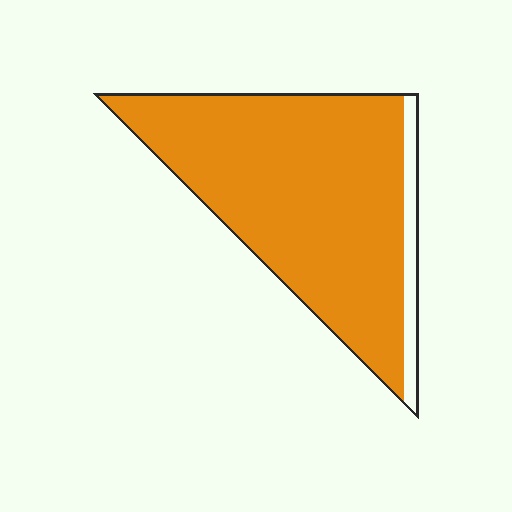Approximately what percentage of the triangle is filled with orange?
Approximately 90%.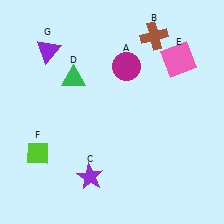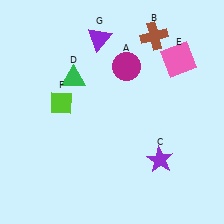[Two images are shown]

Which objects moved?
The objects that moved are: the purple star (C), the lime diamond (F), the purple triangle (G).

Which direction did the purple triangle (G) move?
The purple triangle (G) moved right.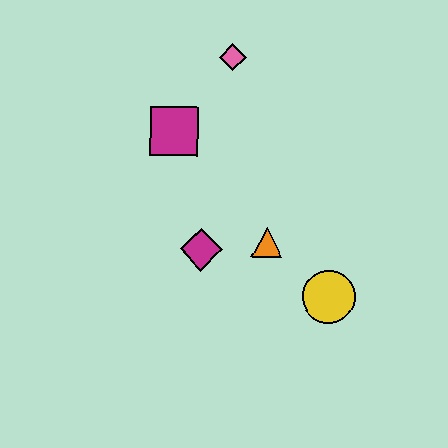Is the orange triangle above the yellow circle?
Yes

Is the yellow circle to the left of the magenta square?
No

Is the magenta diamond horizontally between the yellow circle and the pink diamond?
No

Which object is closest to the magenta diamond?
The orange triangle is closest to the magenta diamond.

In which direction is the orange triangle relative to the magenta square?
The orange triangle is below the magenta square.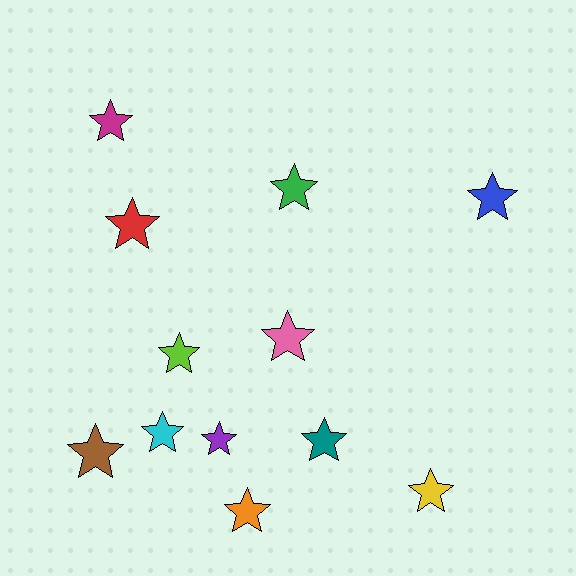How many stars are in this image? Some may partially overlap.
There are 12 stars.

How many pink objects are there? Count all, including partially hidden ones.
There is 1 pink object.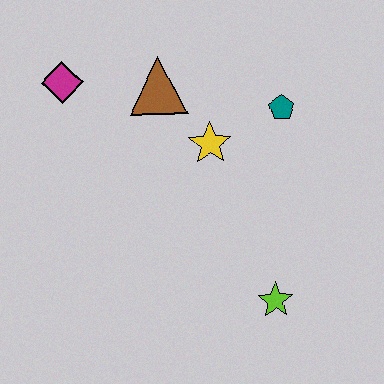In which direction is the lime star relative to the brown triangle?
The lime star is below the brown triangle.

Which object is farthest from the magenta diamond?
The lime star is farthest from the magenta diamond.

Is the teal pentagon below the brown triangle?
Yes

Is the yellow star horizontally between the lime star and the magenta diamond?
Yes